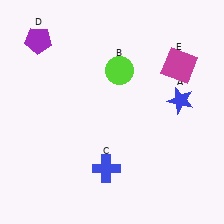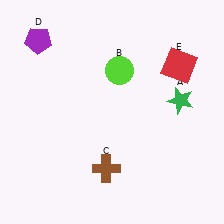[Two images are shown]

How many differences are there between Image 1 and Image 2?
There are 3 differences between the two images.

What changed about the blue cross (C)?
In Image 1, C is blue. In Image 2, it changed to brown.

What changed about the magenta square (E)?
In Image 1, E is magenta. In Image 2, it changed to red.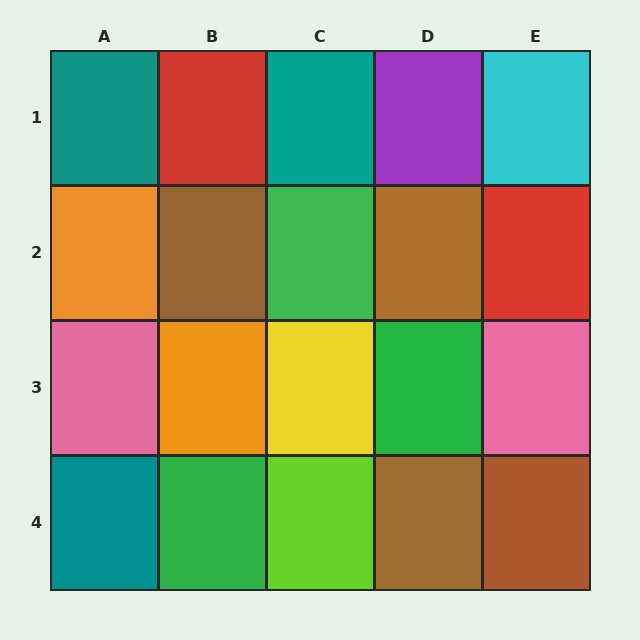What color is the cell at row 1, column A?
Teal.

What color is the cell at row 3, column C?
Yellow.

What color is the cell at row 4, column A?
Teal.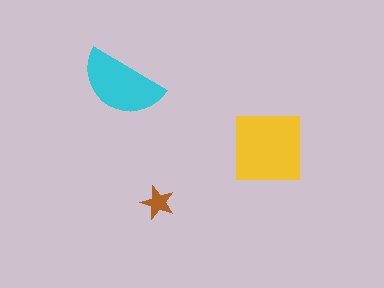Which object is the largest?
The yellow square.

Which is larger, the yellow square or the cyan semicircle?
The yellow square.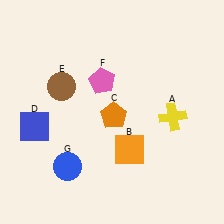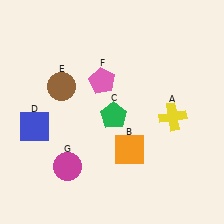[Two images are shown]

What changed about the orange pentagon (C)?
In Image 1, C is orange. In Image 2, it changed to green.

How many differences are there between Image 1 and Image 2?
There are 2 differences between the two images.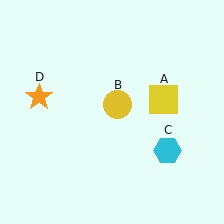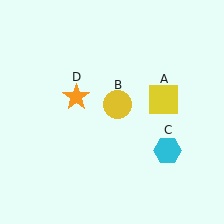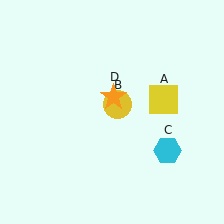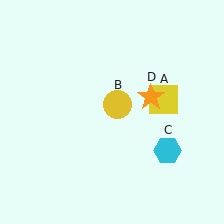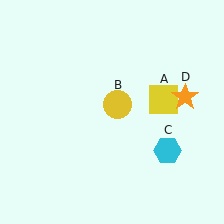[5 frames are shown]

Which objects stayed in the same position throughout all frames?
Yellow square (object A) and yellow circle (object B) and cyan hexagon (object C) remained stationary.